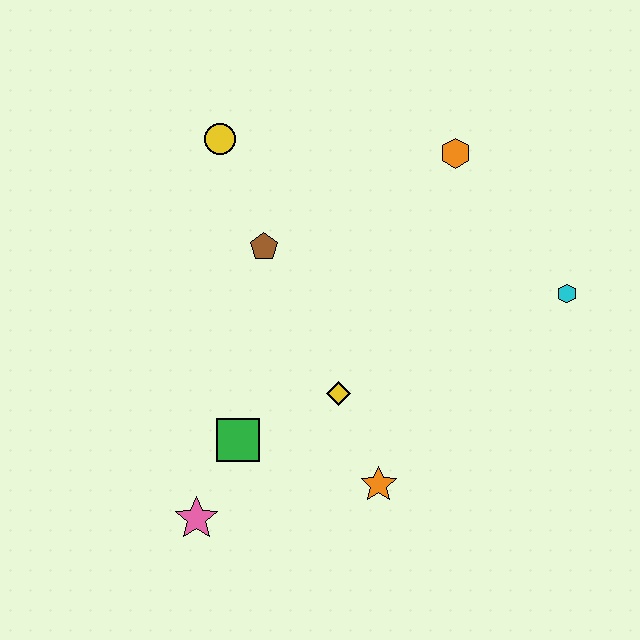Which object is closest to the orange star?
The yellow diamond is closest to the orange star.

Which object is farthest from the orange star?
The yellow circle is farthest from the orange star.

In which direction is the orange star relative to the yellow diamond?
The orange star is below the yellow diamond.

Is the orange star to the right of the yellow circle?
Yes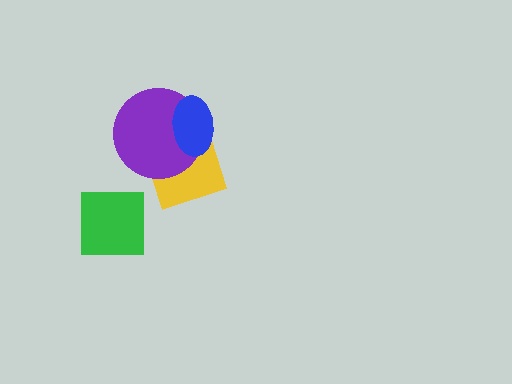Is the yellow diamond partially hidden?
Yes, it is partially covered by another shape.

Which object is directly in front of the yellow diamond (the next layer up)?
The purple circle is directly in front of the yellow diamond.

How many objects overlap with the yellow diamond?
2 objects overlap with the yellow diamond.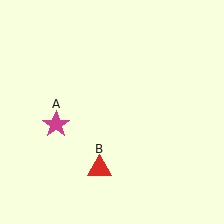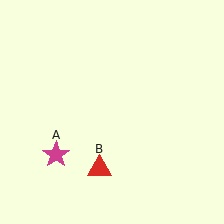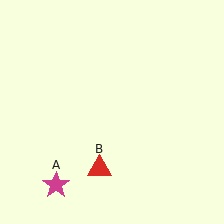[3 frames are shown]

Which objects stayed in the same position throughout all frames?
Red triangle (object B) remained stationary.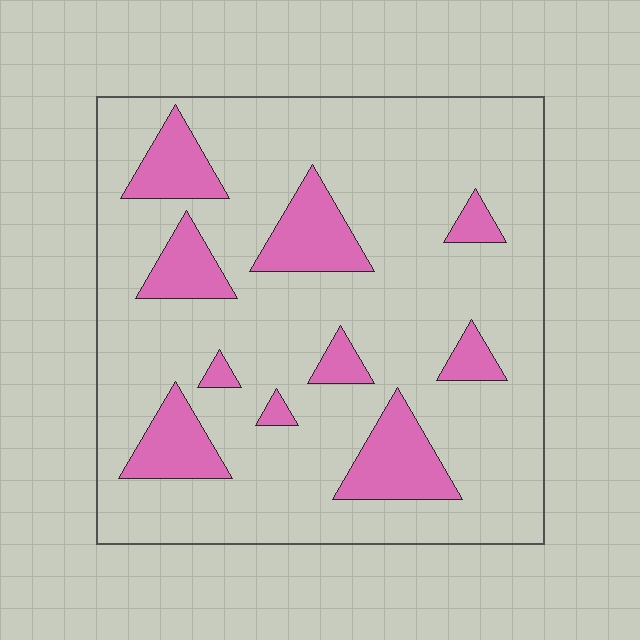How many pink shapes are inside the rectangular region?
10.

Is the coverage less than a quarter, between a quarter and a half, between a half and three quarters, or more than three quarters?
Less than a quarter.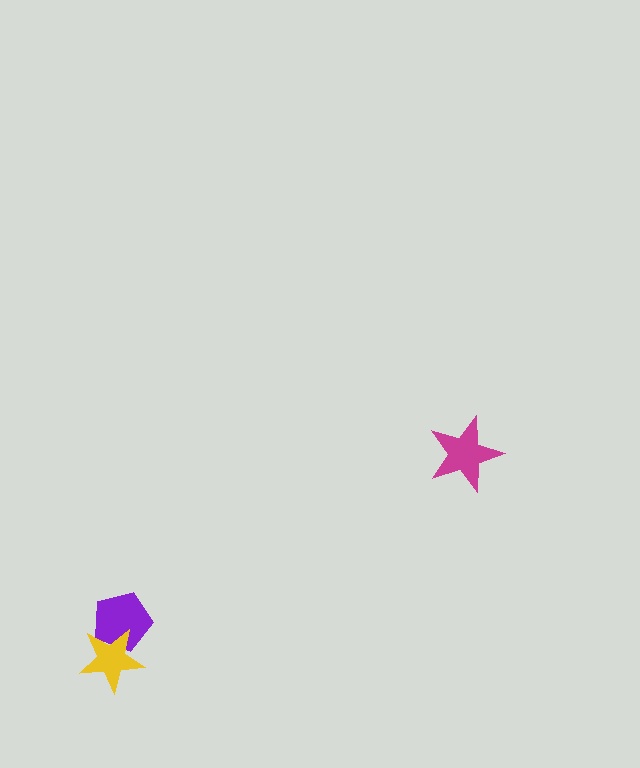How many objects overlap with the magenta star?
0 objects overlap with the magenta star.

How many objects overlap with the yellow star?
1 object overlaps with the yellow star.